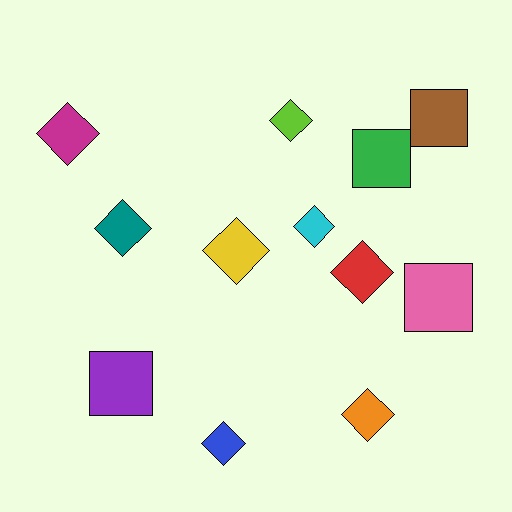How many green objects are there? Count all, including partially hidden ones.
There is 1 green object.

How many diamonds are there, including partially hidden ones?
There are 8 diamonds.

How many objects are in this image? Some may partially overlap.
There are 12 objects.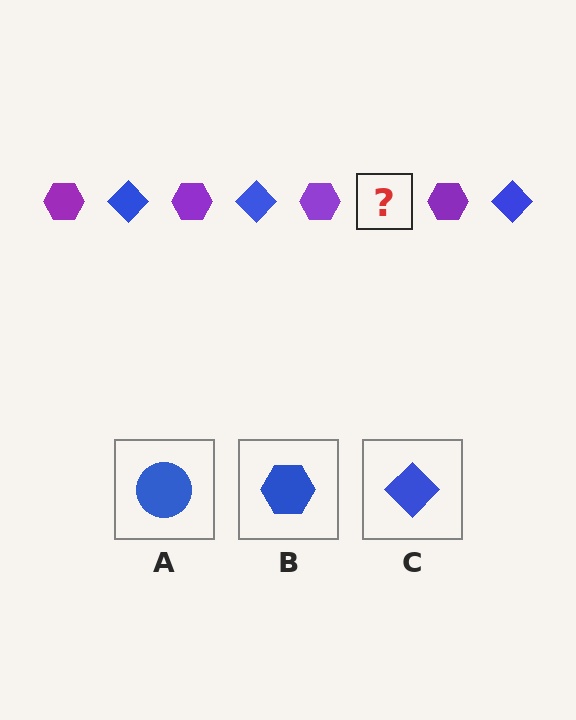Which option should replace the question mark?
Option C.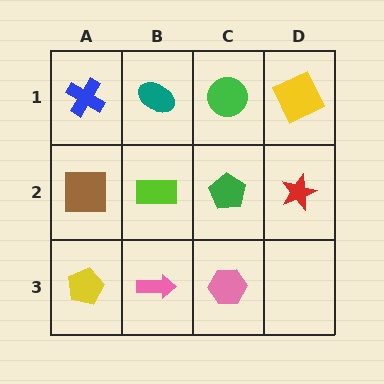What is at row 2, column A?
A brown square.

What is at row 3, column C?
A pink hexagon.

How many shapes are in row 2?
4 shapes.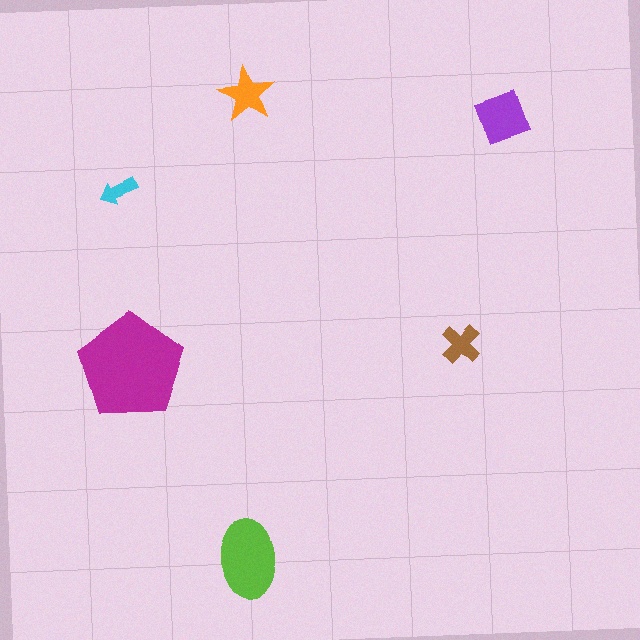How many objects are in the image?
There are 6 objects in the image.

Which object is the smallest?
The cyan arrow.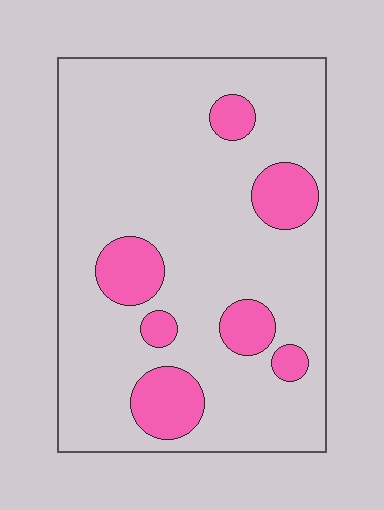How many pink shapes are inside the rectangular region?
7.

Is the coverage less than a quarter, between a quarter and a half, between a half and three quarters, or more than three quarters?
Less than a quarter.